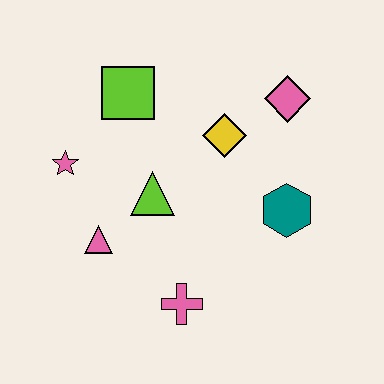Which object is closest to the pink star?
The pink triangle is closest to the pink star.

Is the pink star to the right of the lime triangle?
No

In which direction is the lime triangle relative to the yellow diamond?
The lime triangle is to the left of the yellow diamond.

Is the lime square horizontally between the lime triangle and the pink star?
Yes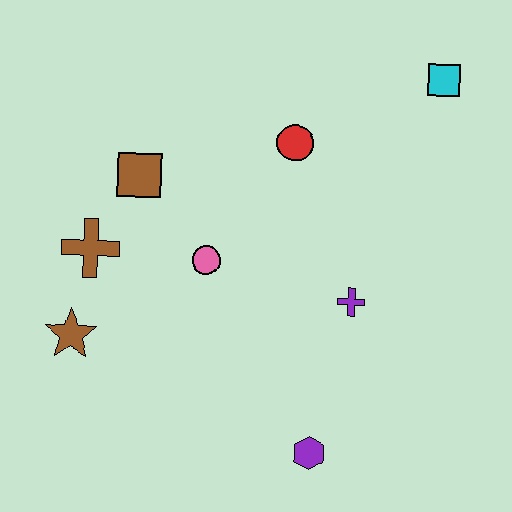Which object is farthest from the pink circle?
The cyan square is farthest from the pink circle.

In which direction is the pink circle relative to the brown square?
The pink circle is below the brown square.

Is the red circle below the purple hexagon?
No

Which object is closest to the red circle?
The pink circle is closest to the red circle.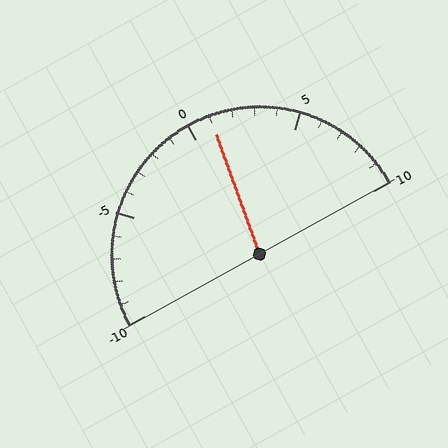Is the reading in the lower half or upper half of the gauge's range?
The reading is in the upper half of the range (-10 to 10).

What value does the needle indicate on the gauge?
The needle indicates approximately 1.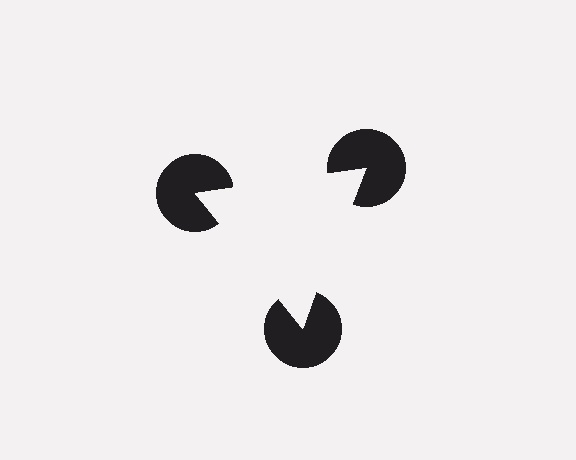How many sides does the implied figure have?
3 sides.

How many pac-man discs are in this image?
There are 3 — one at each vertex of the illusory triangle.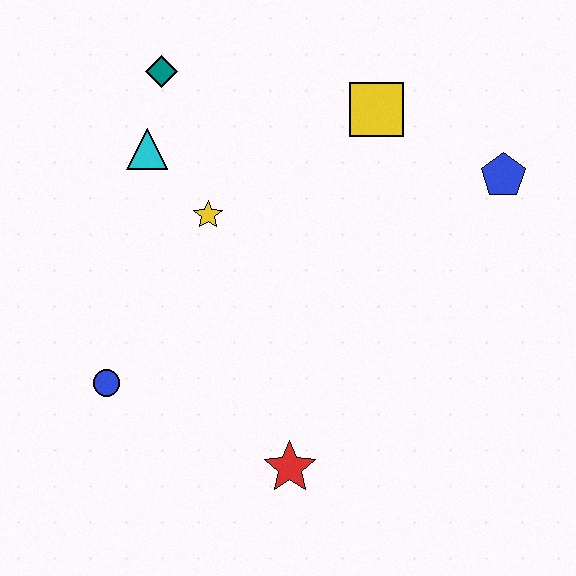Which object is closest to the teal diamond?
The cyan triangle is closest to the teal diamond.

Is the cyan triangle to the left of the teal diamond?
Yes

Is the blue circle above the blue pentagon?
No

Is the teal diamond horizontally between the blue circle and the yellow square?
Yes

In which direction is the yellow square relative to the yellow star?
The yellow square is to the right of the yellow star.